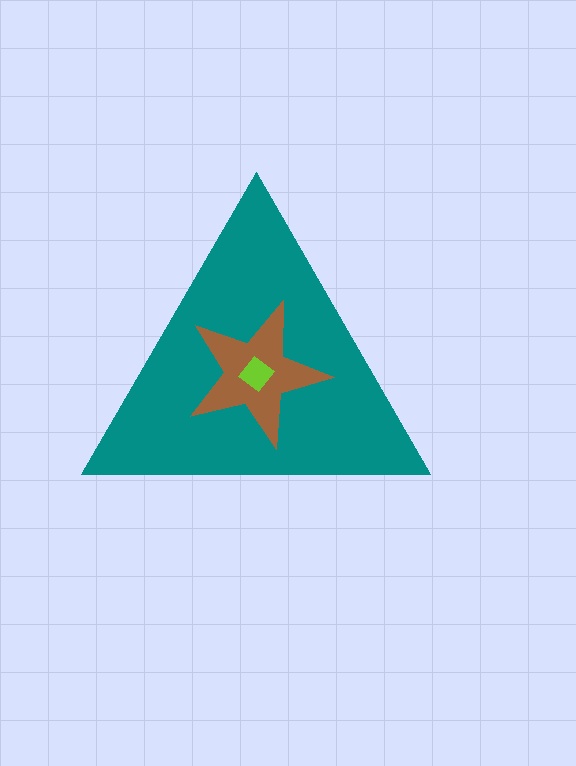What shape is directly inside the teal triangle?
The brown star.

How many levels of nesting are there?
3.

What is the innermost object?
The lime diamond.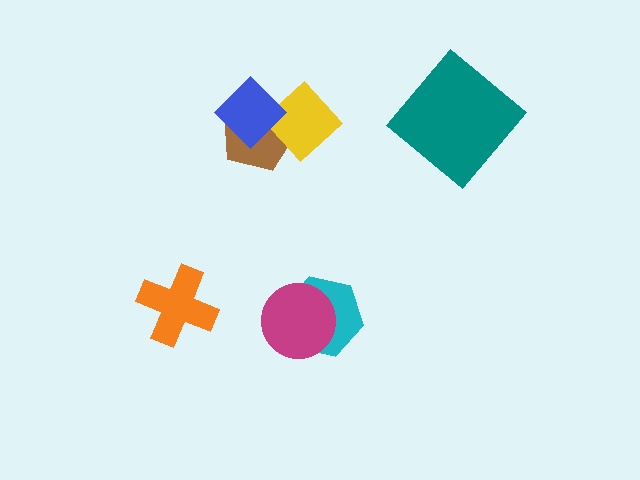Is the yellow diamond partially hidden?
Yes, it is partially covered by another shape.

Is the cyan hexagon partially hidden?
Yes, it is partially covered by another shape.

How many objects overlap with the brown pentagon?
2 objects overlap with the brown pentagon.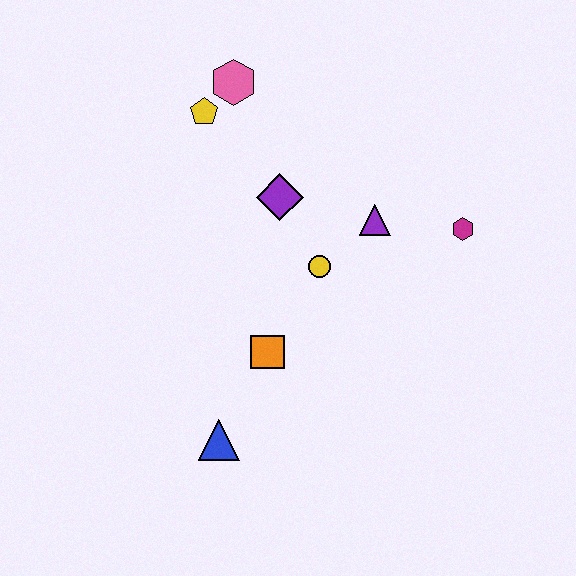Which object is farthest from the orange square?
The pink hexagon is farthest from the orange square.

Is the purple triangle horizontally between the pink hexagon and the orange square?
No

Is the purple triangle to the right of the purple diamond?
Yes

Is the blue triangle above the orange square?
No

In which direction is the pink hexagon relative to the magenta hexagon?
The pink hexagon is to the left of the magenta hexagon.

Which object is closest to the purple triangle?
The yellow circle is closest to the purple triangle.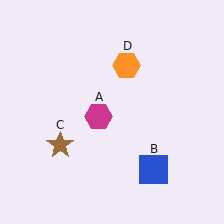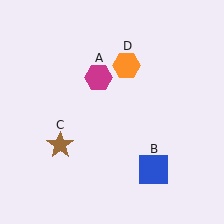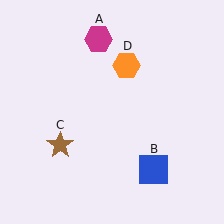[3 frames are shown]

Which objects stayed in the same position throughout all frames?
Blue square (object B) and brown star (object C) and orange hexagon (object D) remained stationary.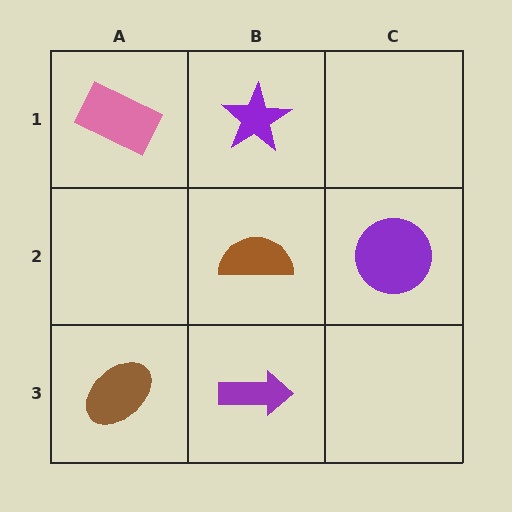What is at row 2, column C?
A purple circle.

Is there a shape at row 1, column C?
No, that cell is empty.